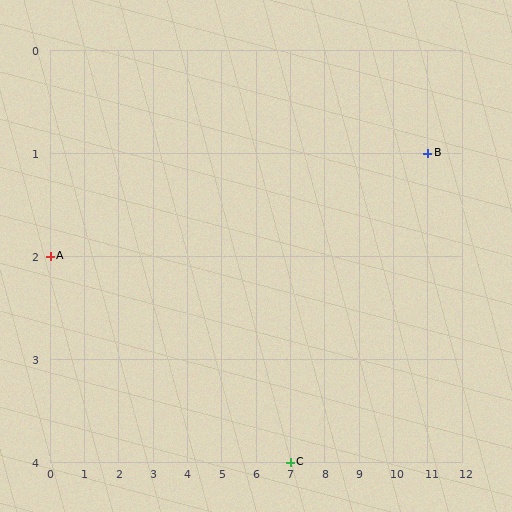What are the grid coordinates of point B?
Point B is at grid coordinates (11, 1).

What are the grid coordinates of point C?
Point C is at grid coordinates (7, 4).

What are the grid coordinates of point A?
Point A is at grid coordinates (0, 2).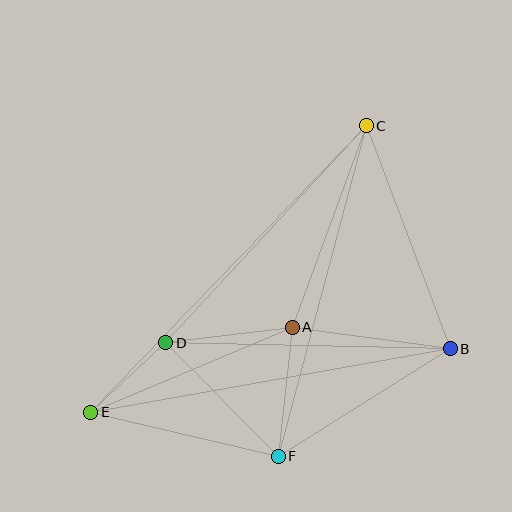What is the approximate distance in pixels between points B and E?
The distance between B and E is approximately 365 pixels.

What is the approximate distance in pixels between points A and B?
The distance between A and B is approximately 160 pixels.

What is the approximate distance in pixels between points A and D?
The distance between A and D is approximately 128 pixels.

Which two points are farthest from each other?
Points C and E are farthest from each other.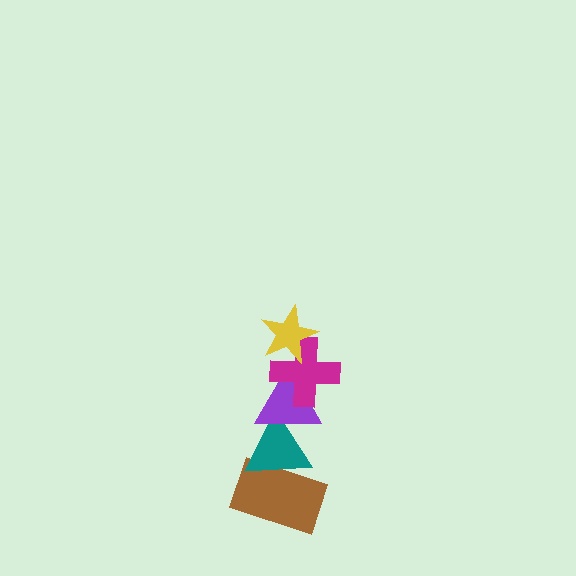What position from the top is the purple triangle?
The purple triangle is 3rd from the top.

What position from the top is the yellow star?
The yellow star is 1st from the top.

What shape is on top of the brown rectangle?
The teal triangle is on top of the brown rectangle.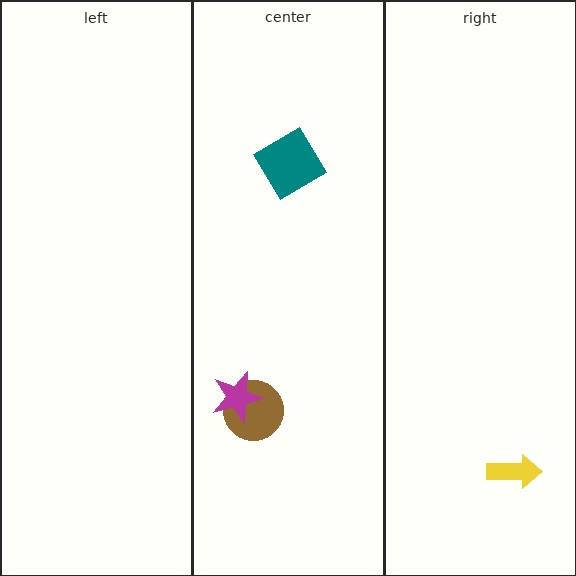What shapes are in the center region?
The teal diamond, the brown circle, the magenta star.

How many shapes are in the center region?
3.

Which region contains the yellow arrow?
The right region.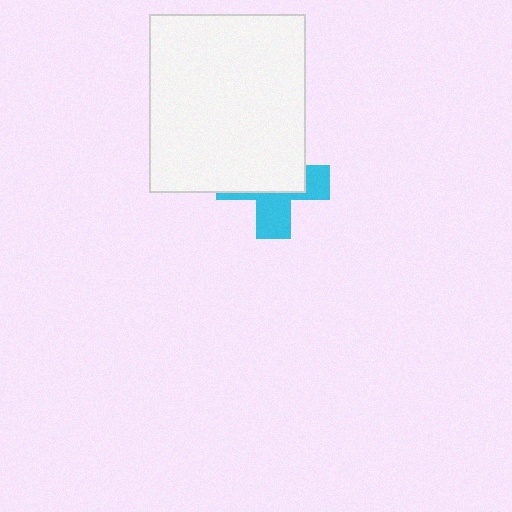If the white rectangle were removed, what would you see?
You would see the complete cyan cross.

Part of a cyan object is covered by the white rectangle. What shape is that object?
It is a cross.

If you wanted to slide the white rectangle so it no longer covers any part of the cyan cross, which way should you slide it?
Slide it up — that is the most direct way to separate the two shapes.